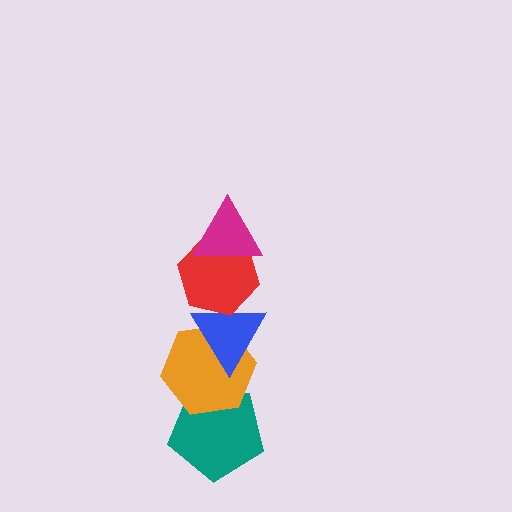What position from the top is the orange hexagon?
The orange hexagon is 4th from the top.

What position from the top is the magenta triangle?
The magenta triangle is 1st from the top.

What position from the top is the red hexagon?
The red hexagon is 2nd from the top.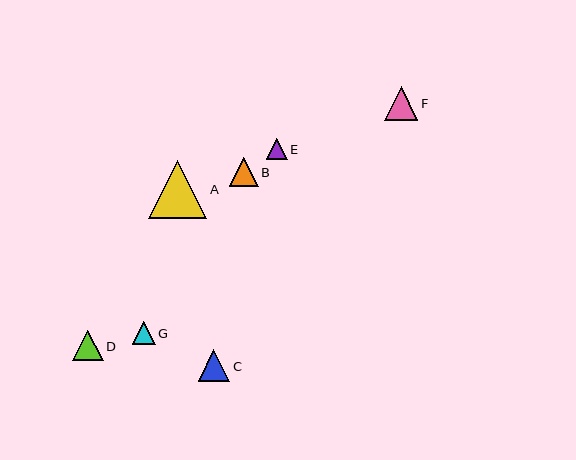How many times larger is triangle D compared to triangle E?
Triangle D is approximately 1.4 times the size of triangle E.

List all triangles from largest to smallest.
From largest to smallest: A, F, C, D, B, G, E.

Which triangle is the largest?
Triangle A is the largest with a size of approximately 58 pixels.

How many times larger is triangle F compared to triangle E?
Triangle F is approximately 1.6 times the size of triangle E.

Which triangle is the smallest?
Triangle E is the smallest with a size of approximately 21 pixels.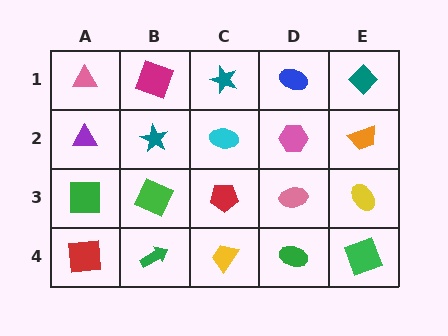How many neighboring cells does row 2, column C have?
4.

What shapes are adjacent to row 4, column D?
A pink ellipse (row 3, column D), a yellow trapezoid (row 4, column C), a green square (row 4, column E).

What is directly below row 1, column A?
A purple triangle.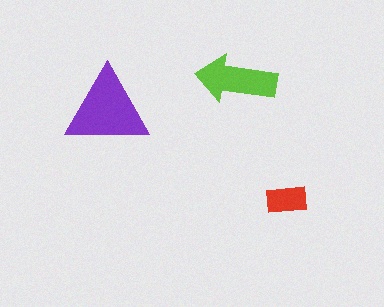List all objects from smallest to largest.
The red rectangle, the lime arrow, the purple triangle.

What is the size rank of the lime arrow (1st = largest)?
2nd.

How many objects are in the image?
There are 3 objects in the image.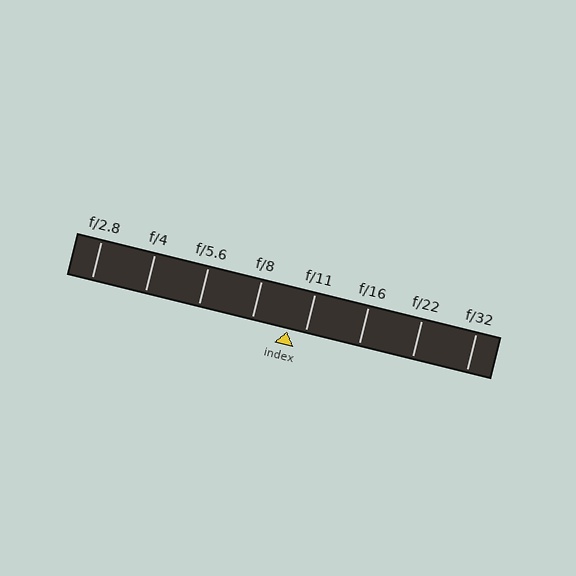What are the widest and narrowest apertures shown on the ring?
The widest aperture shown is f/2.8 and the narrowest is f/32.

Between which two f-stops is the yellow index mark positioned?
The index mark is between f/8 and f/11.